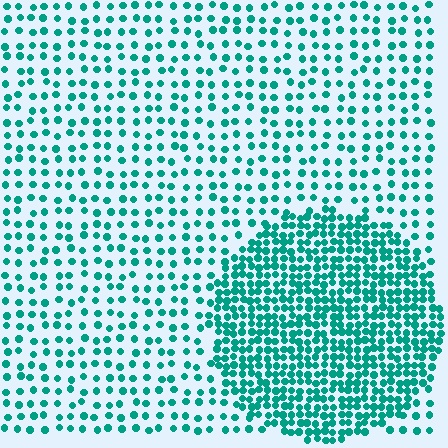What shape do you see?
I see a circle.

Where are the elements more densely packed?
The elements are more densely packed inside the circle boundary.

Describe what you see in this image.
The image contains small teal elements arranged at two different densities. A circle-shaped region is visible where the elements are more densely packed than the surrounding area.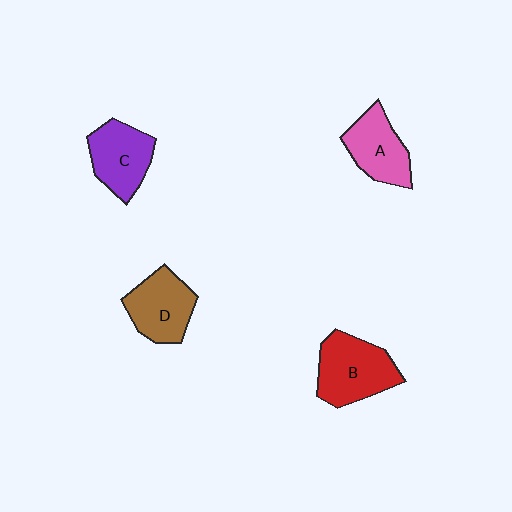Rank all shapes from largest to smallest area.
From largest to smallest: B (red), D (brown), C (purple), A (pink).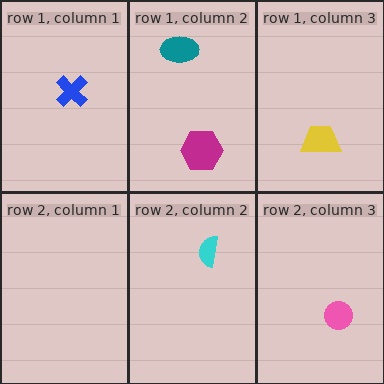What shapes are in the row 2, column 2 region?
The cyan semicircle.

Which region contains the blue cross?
The row 1, column 1 region.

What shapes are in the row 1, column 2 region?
The magenta hexagon, the teal ellipse.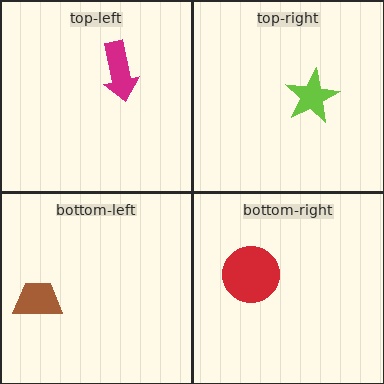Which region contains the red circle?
The bottom-right region.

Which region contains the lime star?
The top-right region.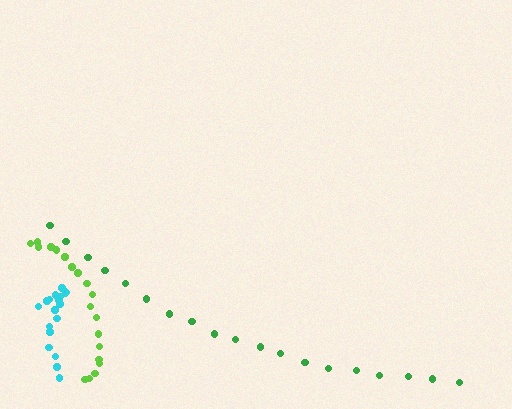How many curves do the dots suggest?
There are 3 distinct paths.